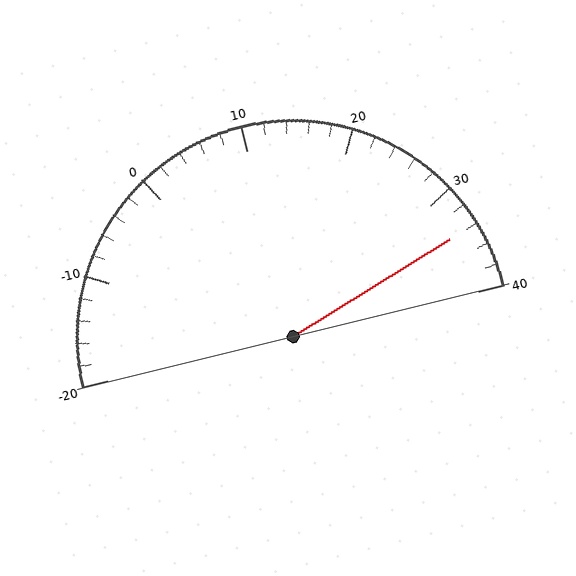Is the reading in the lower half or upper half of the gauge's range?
The reading is in the upper half of the range (-20 to 40).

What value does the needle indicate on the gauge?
The needle indicates approximately 34.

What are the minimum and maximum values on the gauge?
The gauge ranges from -20 to 40.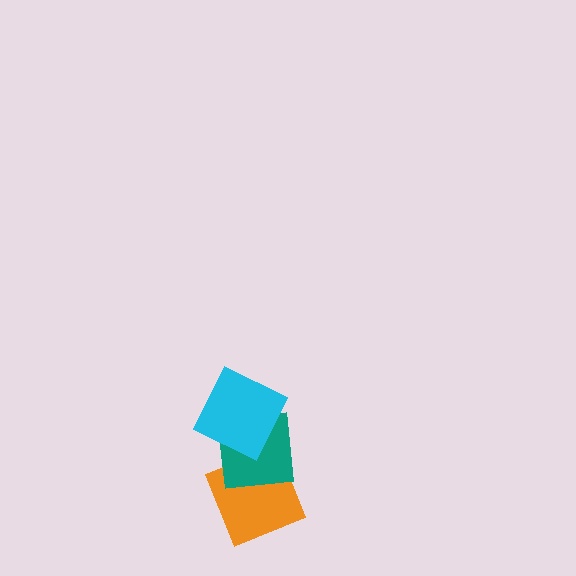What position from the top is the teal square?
The teal square is 2nd from the top.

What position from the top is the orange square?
The orange square is 3rd from the top.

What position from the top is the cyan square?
The cyan square is 1st from the top.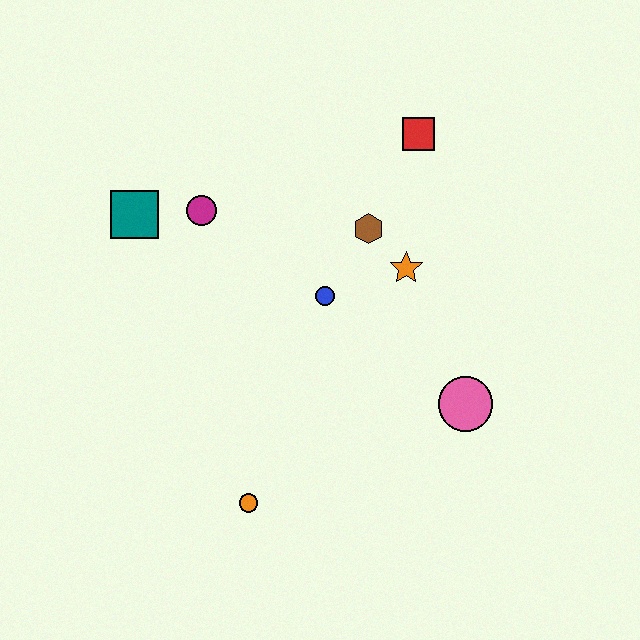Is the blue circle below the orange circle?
No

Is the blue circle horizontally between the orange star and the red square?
No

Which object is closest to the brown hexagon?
The orange star is closest to the brown hexagon.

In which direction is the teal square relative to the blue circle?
The teal square is to the left of the blue circle.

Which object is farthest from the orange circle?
The red square is farthest from the orange circle.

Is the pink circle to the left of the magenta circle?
No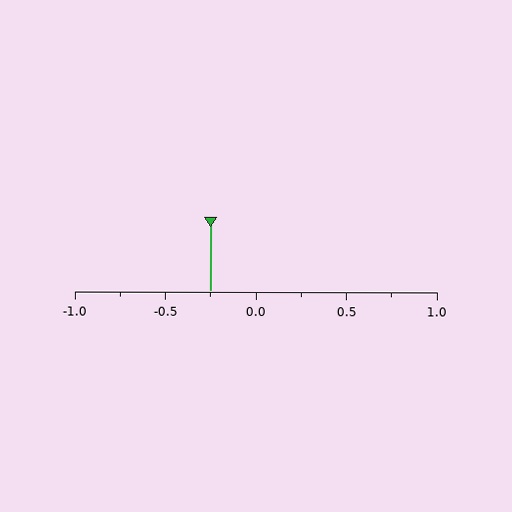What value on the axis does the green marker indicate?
The marker indicates approximately -0.25.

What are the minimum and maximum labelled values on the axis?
The axis runs from -1.0 to 1.0.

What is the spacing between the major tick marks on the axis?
The major ticks are spaced 0.5 apart.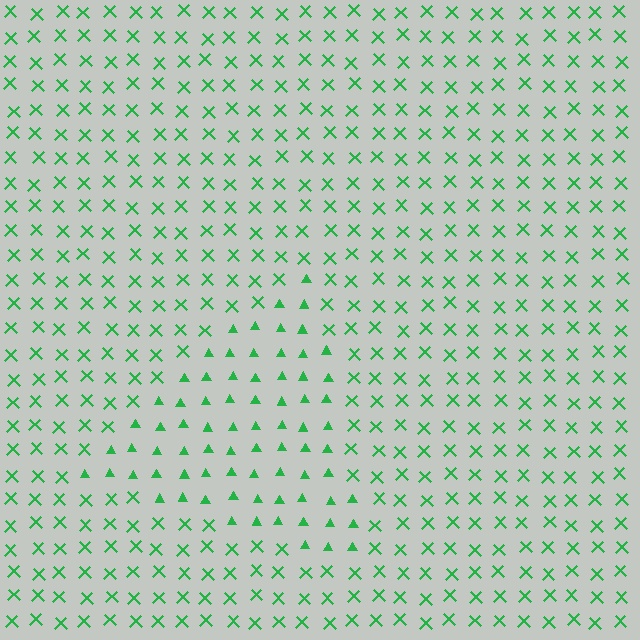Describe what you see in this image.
The image is filled with small green elements arranged in a uniform grid. A triangle-shaped region contains triangles, while the surrounding area contains X marks. The boundary is defined purely by the change in element shape.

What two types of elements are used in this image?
The image uses triangles inside the triangle region and X marks outside it.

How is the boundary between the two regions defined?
The boundary is defined by a change in element shape: triangles inside vs. X marks outside. All elements share the same color and spacing.